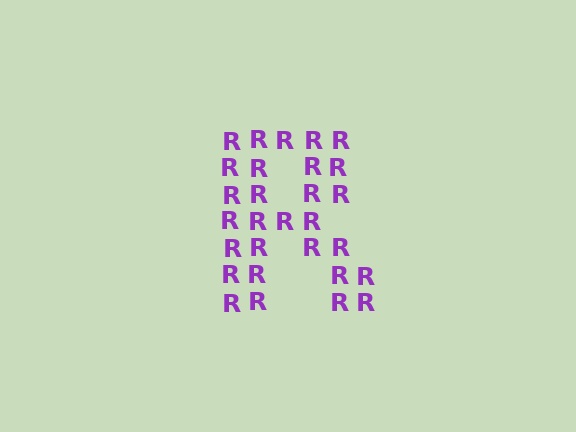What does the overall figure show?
The overall figure shows the letter R.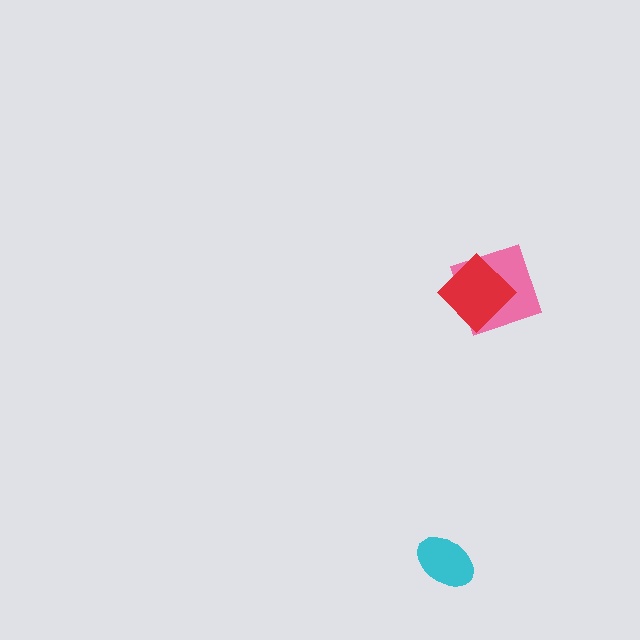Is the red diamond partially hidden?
No, no other shape covers it.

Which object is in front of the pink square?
The red diamond is in front of the pink square.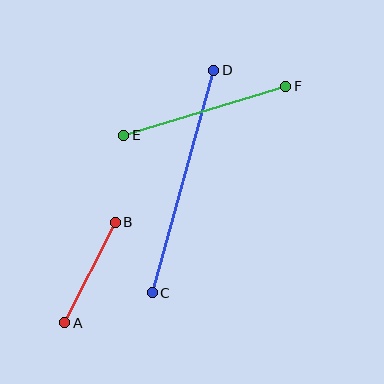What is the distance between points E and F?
The distance is approximately 169 pixels.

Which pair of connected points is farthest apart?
Points C and D are farthest apart.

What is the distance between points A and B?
The distance is approximately 112 pixels.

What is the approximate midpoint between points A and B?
The midpoint is at approximately (90, 273) pixels.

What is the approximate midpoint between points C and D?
The midpoint is at approximately (183, 182) pixels.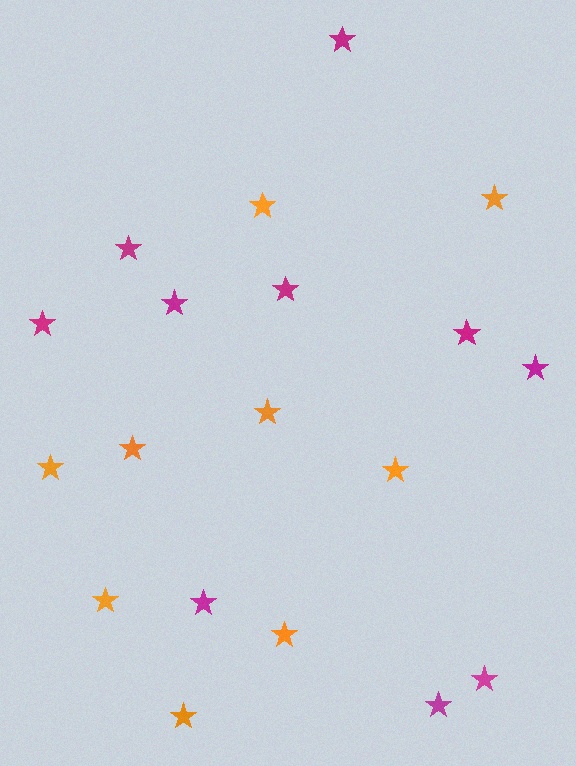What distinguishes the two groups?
There are 2 groups: one group of magenta stars (10) and one group of orange stars (9).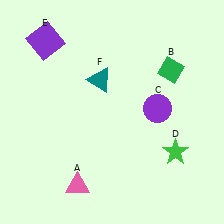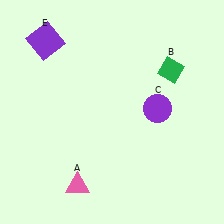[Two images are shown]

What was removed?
The teal triangle (F), the green star (D) were removed in Image 2.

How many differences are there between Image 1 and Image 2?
There are 2 differences between the two images.